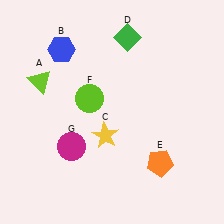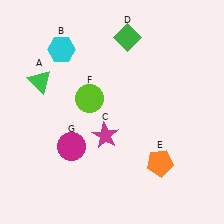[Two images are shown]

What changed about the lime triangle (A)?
In Image 1, A is lime. In Image 2, it changed to green.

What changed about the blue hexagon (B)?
In Image 1, B is blue. In Image 2, it changed to cyan.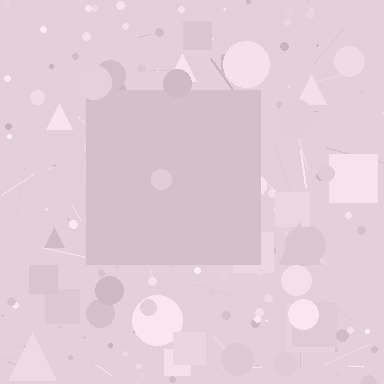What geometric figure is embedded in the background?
A square is embedded in the background.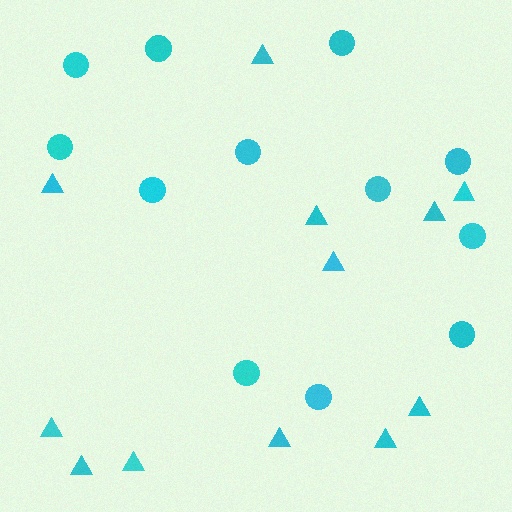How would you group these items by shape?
There are 2 groups: one group of triangles (12) and one group of circles (12).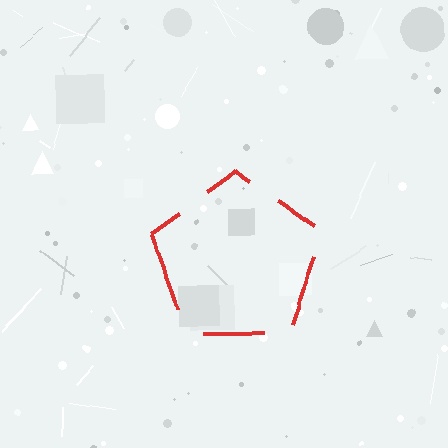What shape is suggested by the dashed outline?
The dashed outline suggests a pentagon.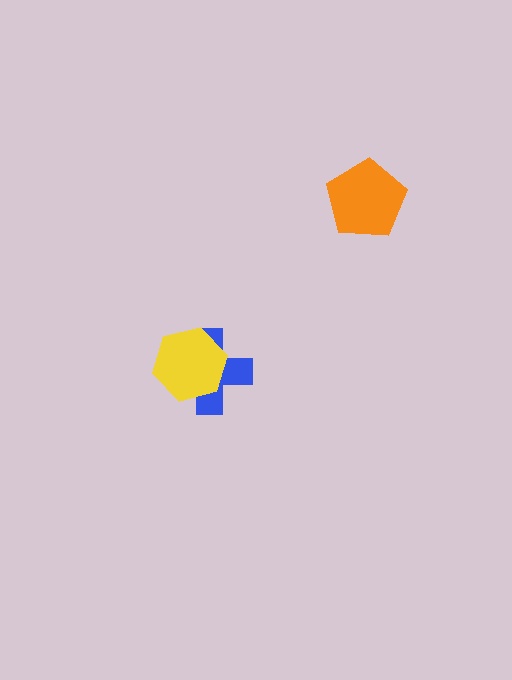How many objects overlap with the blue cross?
1 object overlaps with the blue cross.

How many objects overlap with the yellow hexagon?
1 object overlaps with the yellow hexagon.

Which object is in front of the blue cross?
The yellow hexagon is in front of the blue cross.